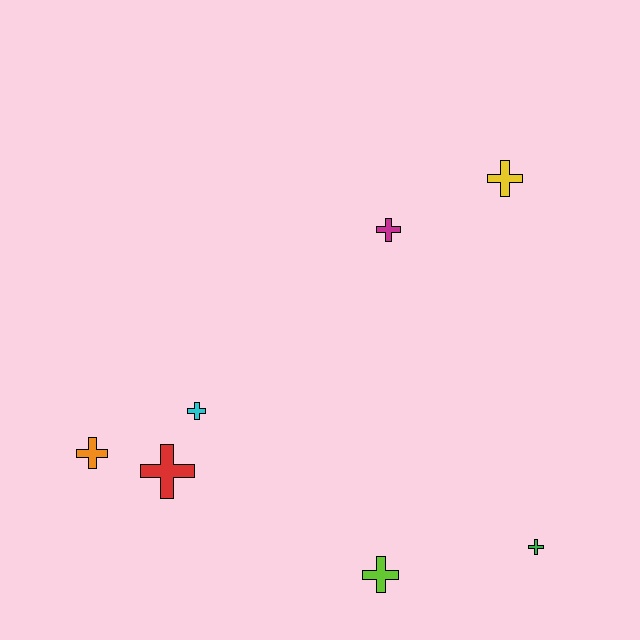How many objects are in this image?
There are 7 objects.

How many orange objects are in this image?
There is 1 orange object.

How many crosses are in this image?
There are 7 crosses.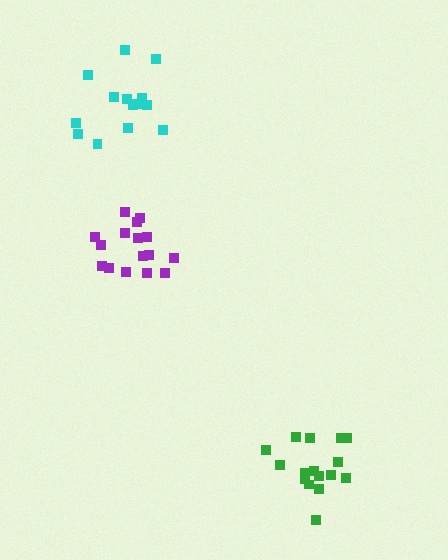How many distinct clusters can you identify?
There are 3 distinct clusters.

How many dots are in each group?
Group 1: 14 dots, Group 2: 16 dots, Group 3: 16 dots (46 total).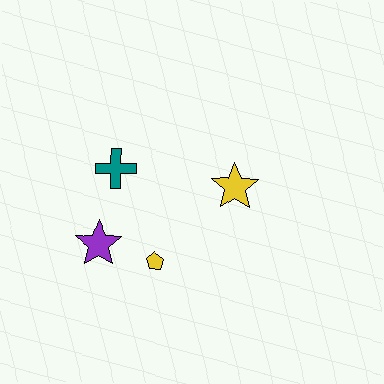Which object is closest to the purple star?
The yellow pentagon is closest to the purple star.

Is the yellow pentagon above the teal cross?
No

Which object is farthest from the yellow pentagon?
The yellow star is farthest from the yellow pentagon.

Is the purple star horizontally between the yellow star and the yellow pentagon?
No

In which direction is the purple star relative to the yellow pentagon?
The purple star is to the left of the yellow pentagon.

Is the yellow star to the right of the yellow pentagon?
Yes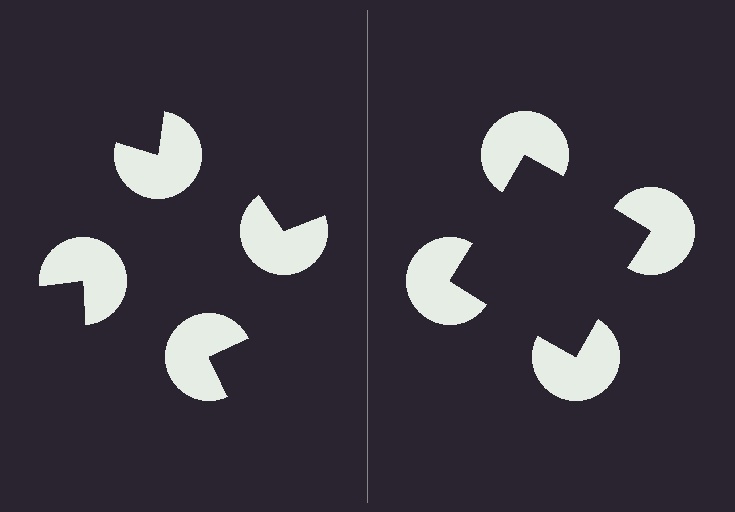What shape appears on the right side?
An illusory square.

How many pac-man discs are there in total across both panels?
8 — 4 on each side.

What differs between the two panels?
The pac-man discs are positioned identically on both sides; only the wedge orientations differ. On the right they align to a square; on the left they are misaligned.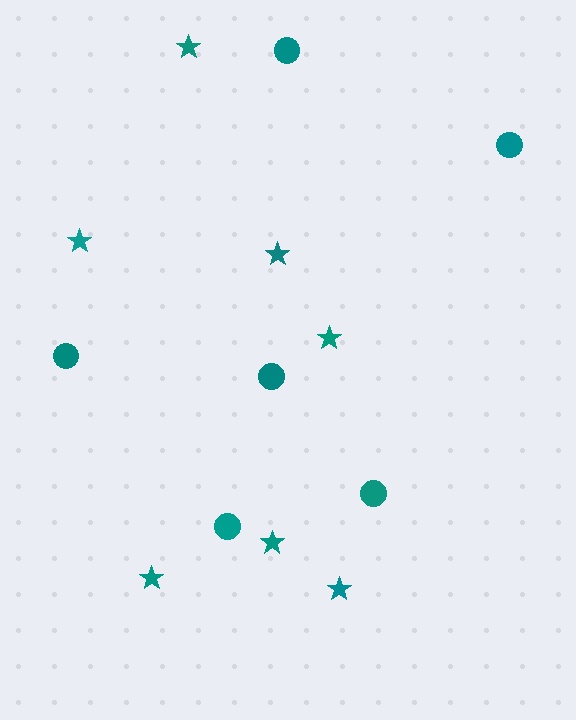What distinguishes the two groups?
There are 2 groups: one group of circles (6) and one group of stars (7).